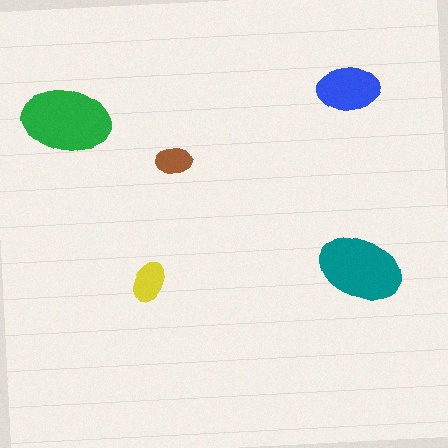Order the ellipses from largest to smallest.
the green one, the teal one, the blue one, the yellow one, the brown one.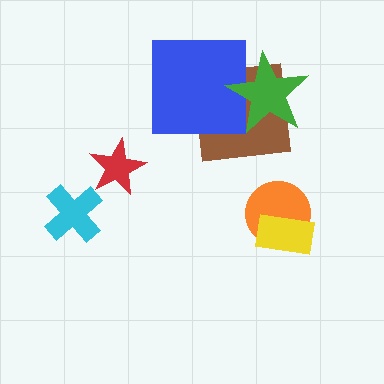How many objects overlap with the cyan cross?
0 objects overlap with the cyan cross.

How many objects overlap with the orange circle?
1 object overlaps with the orange circle.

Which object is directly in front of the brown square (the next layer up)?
The blue square is directly in front of the brown square.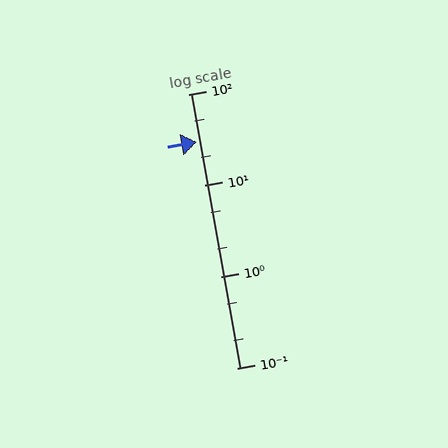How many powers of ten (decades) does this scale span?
The scale spans 3 decades, from 0.1 to 100.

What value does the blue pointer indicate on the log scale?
The pointer indicates approximately 30.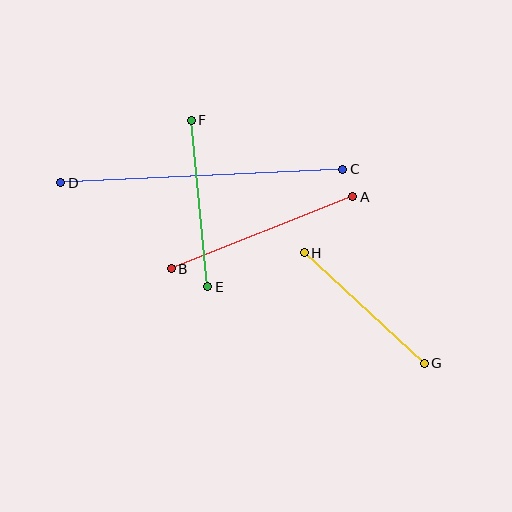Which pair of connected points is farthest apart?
Points C and D are farthest apart.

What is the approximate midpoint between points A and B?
The midpoint is at approximately (262, 233) pixels.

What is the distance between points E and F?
The distance is approximately 167 pixels.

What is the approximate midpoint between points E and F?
The midpoint is at approximately (199, 203) pixels.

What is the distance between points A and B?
The distance is approximately 196 pixels.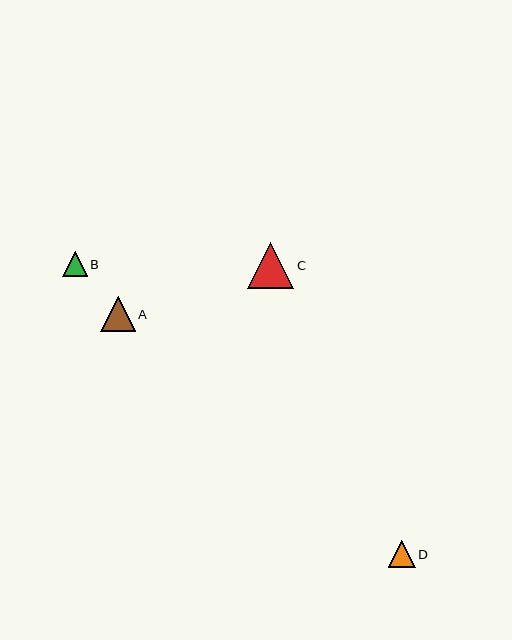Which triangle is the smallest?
Triangle B is the smallest with a size of approximately 25 pixels.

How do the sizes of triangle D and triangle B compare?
Triangle D and triangle B are approximately the same size.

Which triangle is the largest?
Triangle C is the largest with a size of approximately 47 pixels.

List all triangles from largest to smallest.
From largest to smallest: C, A, D, B.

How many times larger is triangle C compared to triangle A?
Triangle C is approximately 1.3 times the size of triangle A.